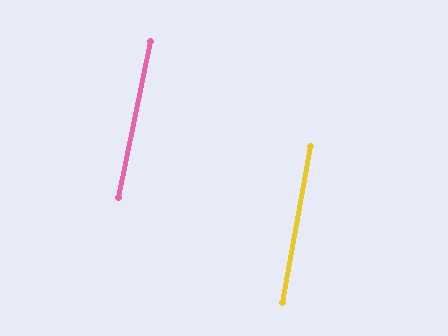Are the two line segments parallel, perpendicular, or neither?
Parallel — their directions differ by only 1.3°.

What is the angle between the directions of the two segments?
Approximately 1 degree.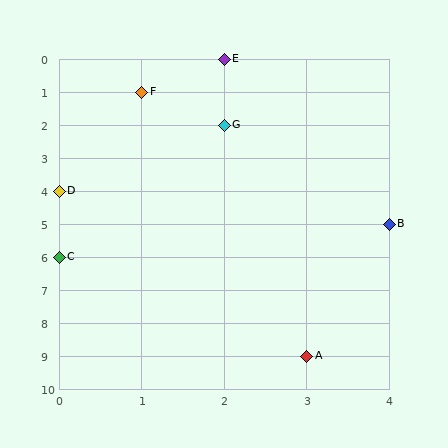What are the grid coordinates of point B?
Point B is at grid coordinates (4, 5).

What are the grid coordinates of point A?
Point A is at grid coordinates (3, 9).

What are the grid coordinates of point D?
Point D is at grid coordinates (0, 4).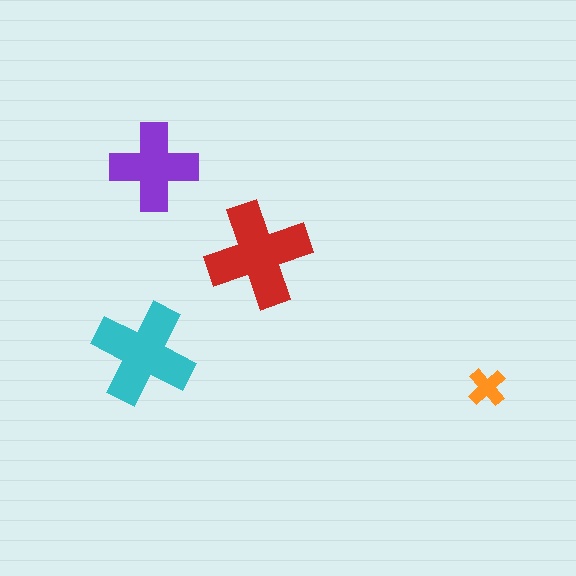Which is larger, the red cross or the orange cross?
The red one.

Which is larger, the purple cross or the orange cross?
The purple one.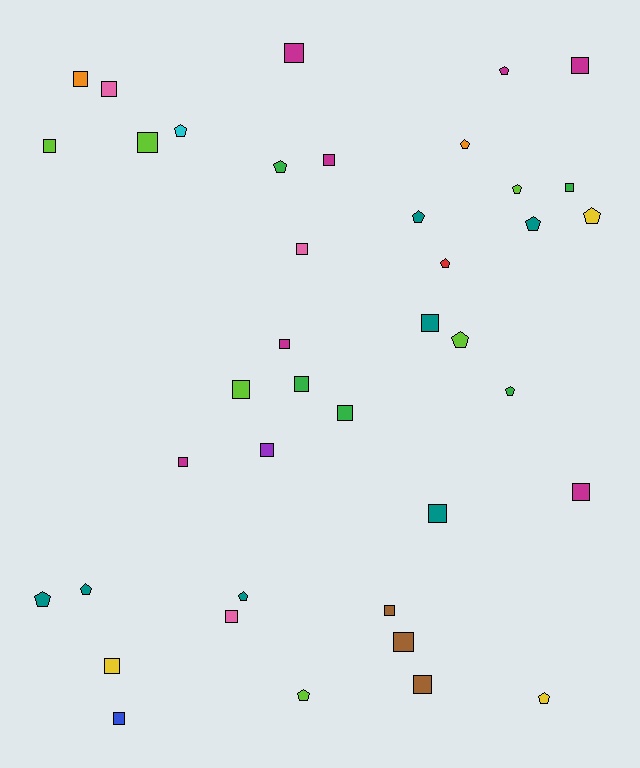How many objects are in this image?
There are 40 objects.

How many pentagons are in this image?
There are 16 pentagons.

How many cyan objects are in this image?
There is 1 cyan object.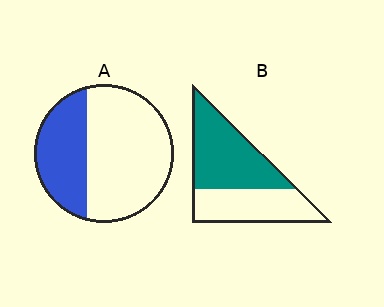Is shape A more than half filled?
No.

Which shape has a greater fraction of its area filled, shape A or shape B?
Shape B.